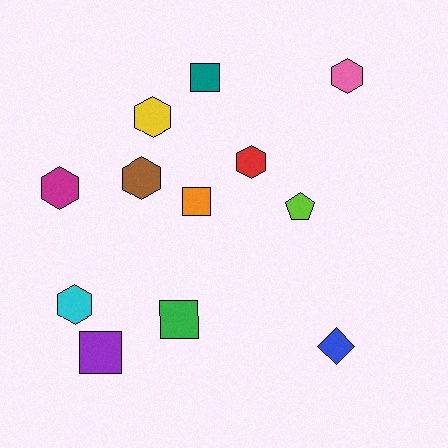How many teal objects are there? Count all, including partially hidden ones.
There is 1 teal object.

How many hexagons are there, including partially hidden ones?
There are 6 hexagons.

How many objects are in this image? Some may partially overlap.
There are 12 objects.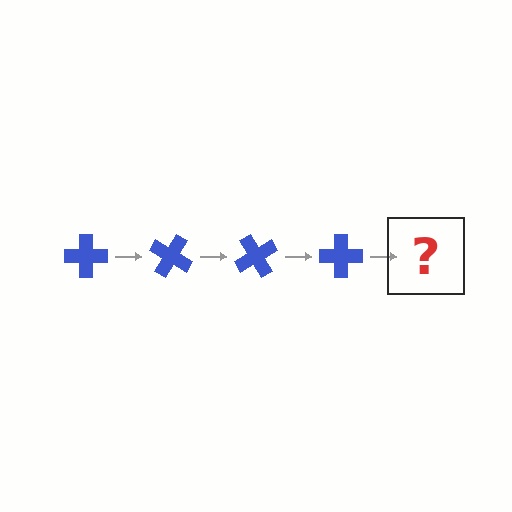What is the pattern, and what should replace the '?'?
The pattern is that the cross rotates 30 degrees each step. The '?' should be a blue cross rotated 120 degrees.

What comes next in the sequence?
The next element should be a blue cross rotated 120 degrees.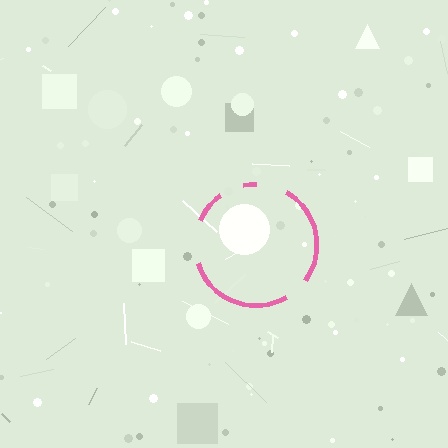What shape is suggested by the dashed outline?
The dashed outline suggests a circle.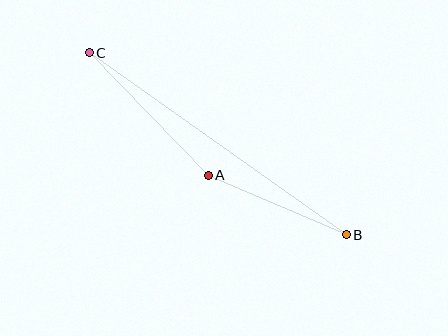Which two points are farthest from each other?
Points B and C are farthest from each other.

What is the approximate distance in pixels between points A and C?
The distance between A and C is approximately 171 pixels.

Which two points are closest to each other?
Points A and B are closest to each other.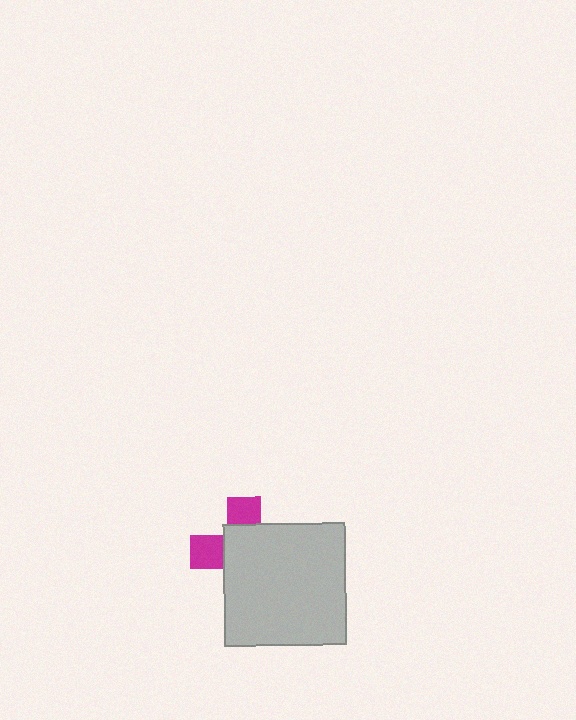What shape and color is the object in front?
The object in front is a light gray square.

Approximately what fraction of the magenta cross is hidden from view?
Roughly 68% of the magenta cross is hidden behind the light gray square.